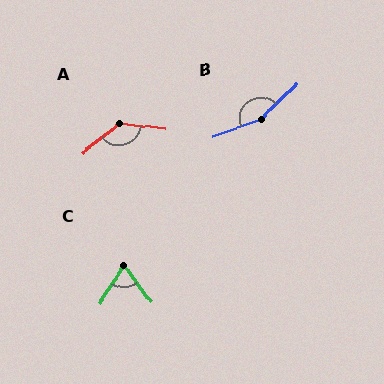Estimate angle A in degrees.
Approximately 135 degrees.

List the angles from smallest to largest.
C (69°), A (135°), B (157°).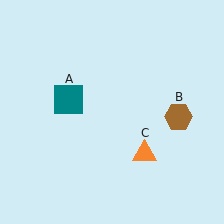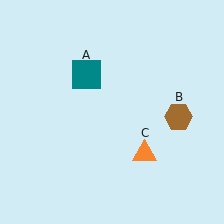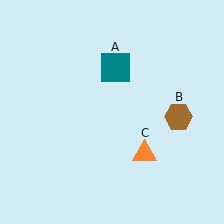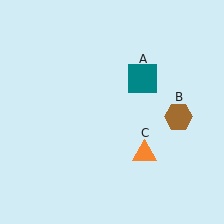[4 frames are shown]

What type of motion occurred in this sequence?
The teal square (object A) rotated clockwise around the center of the scene.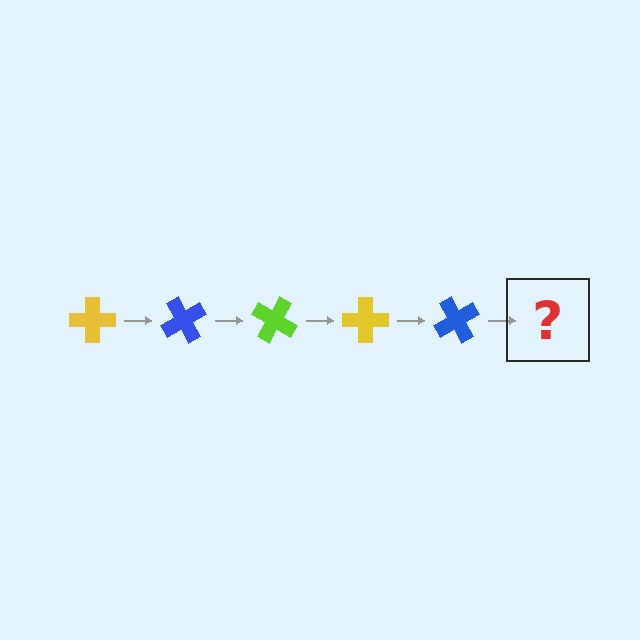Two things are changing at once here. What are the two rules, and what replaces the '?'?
The two rules are that it rotates 60 degrees each step and the color cycles through yellow, blue, and lime. The '?' should be a lime cross, rotated 300 degrees from the start.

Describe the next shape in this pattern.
It should be a lime cross, rotated 300 degrees from the start.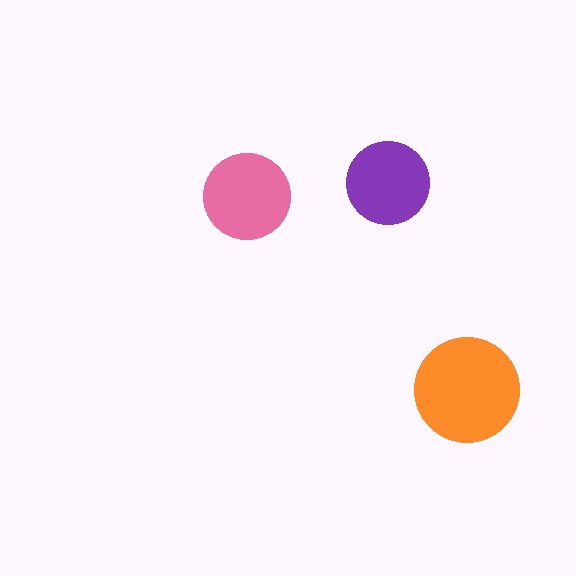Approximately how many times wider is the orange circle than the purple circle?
About 1.5 times wider.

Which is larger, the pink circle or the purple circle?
The pink one.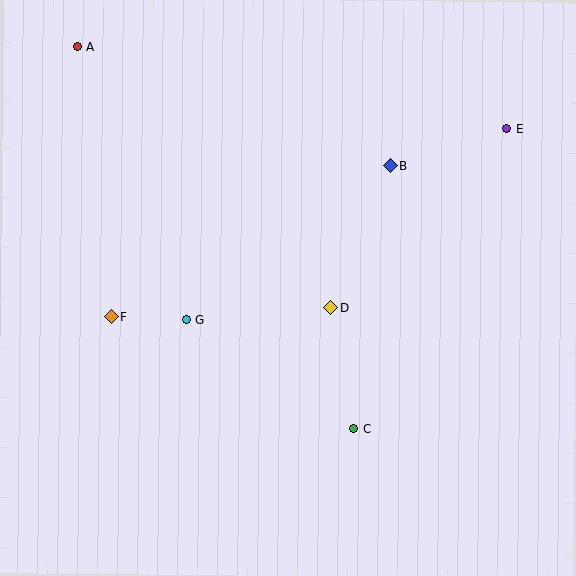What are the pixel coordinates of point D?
Point D is at (331, 308).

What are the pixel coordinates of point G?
Point G is at (186, 320).